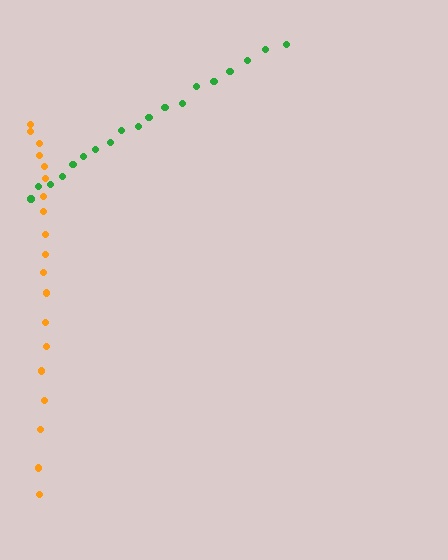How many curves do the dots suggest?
There are 2 distinct paths.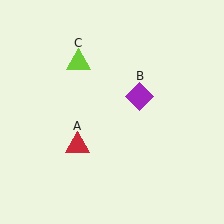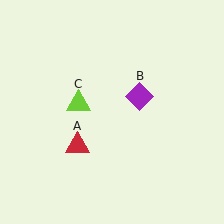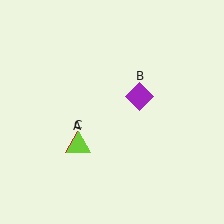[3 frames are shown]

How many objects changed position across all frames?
1 object changed position: lime triangle (object C).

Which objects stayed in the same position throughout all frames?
Red triangle (object A) and purple diamond (object B) remained stationary.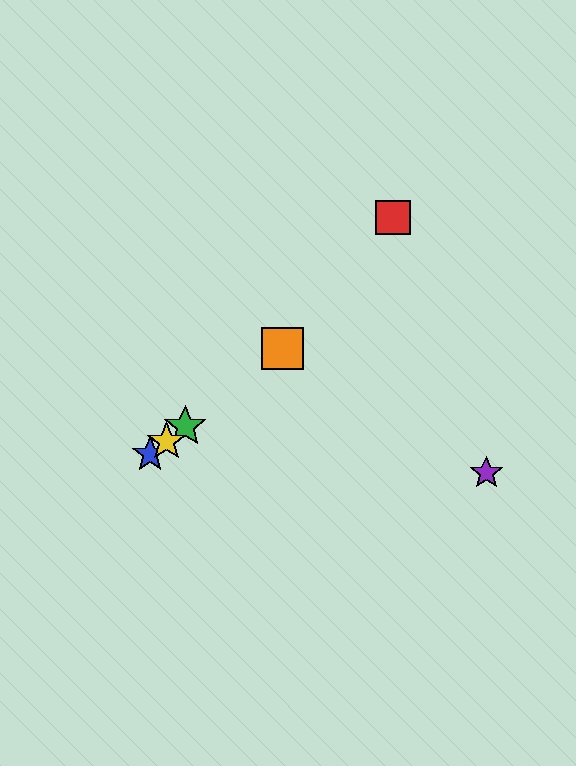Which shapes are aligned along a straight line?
The blue star, the green star, the yellow star, the orange square are aligned along a straight line.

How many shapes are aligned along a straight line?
4 shapes (the blue star, the green star, the yellow star, the orange square) are aligned along a straight line.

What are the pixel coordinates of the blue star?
The blue star is at (150, 454).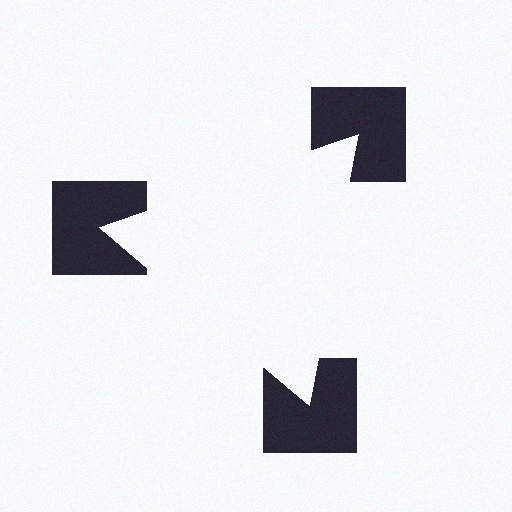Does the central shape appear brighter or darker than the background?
It typically appears slightly brighter than the background, even though no actual brightness change is drawn.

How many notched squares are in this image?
There are 3 — one at each vertex of the illusory triangle.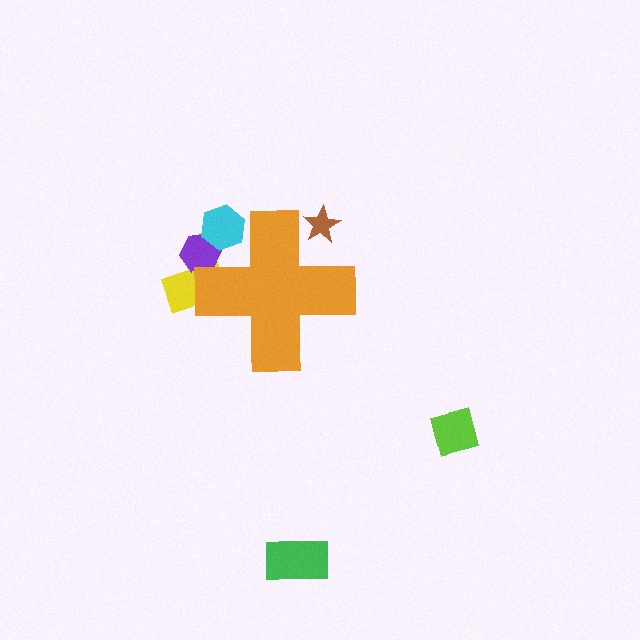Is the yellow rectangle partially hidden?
Yes, the yellow rectangle is partially hidden behind the orange cross.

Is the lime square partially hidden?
No, the lime square is fully visible.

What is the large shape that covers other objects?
An orange cross.